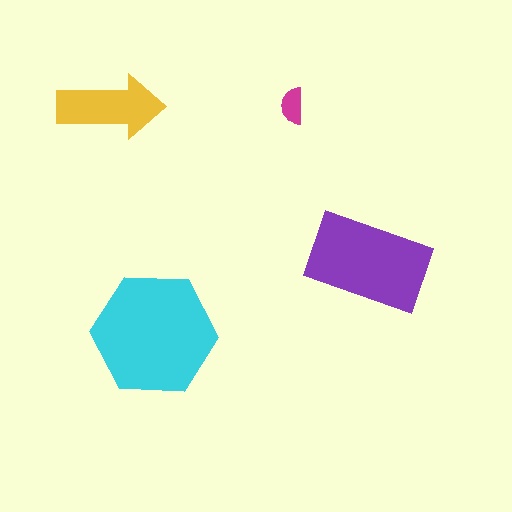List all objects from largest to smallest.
The cyan hexagon, the purple rectangle, the yellow arrow, the magenta semicircle.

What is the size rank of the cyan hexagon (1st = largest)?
1st.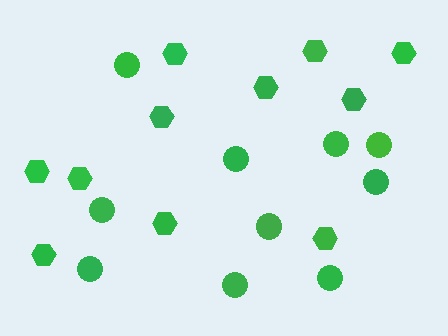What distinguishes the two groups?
There are 2 groups: one group of hexagons (11) and one group of circles (10).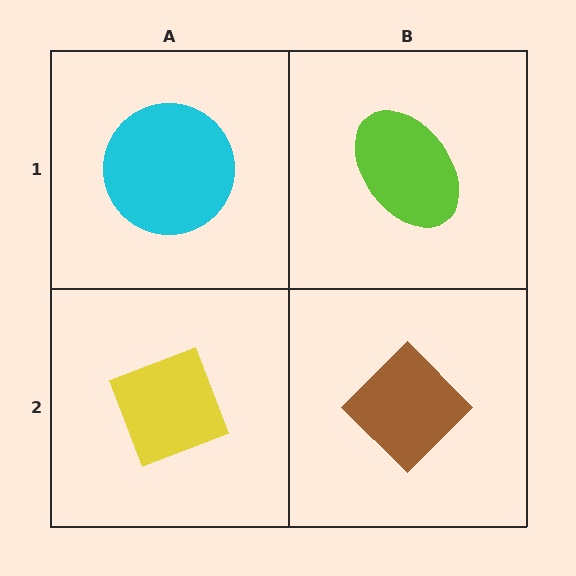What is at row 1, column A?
A cyan circle.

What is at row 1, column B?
A lime ellipse.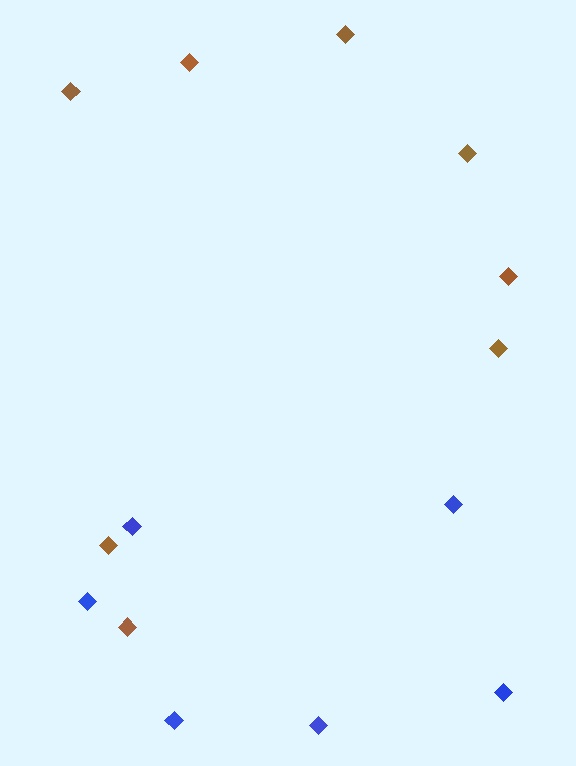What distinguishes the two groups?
There are 2 groups: one group of brown diamonds (8) and one group of blue diamonds (6).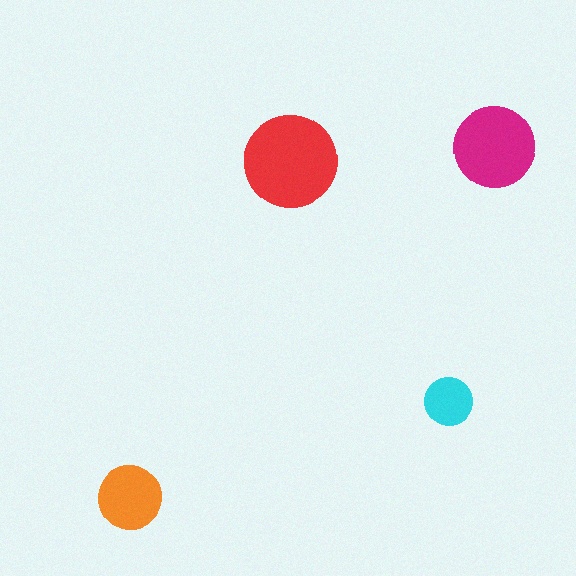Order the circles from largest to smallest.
the red one, the magenta one, the orange one, the cyan one.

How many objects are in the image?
There are 4 objects in the image.